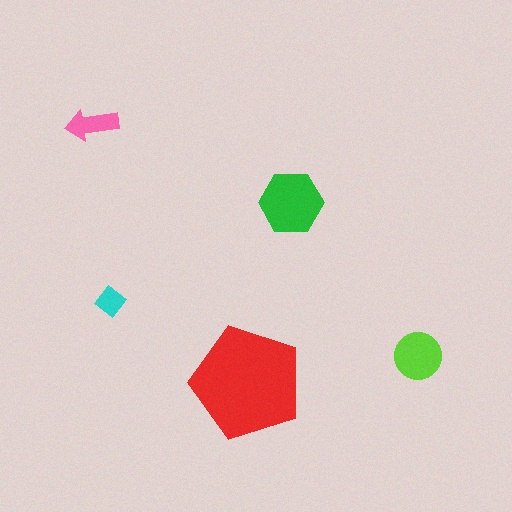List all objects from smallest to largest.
The cyan diamond, the pink arrow, the lime circle, the green hexagon, the red pentagon.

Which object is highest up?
The pink arrow is topmost.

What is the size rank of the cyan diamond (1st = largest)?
5th.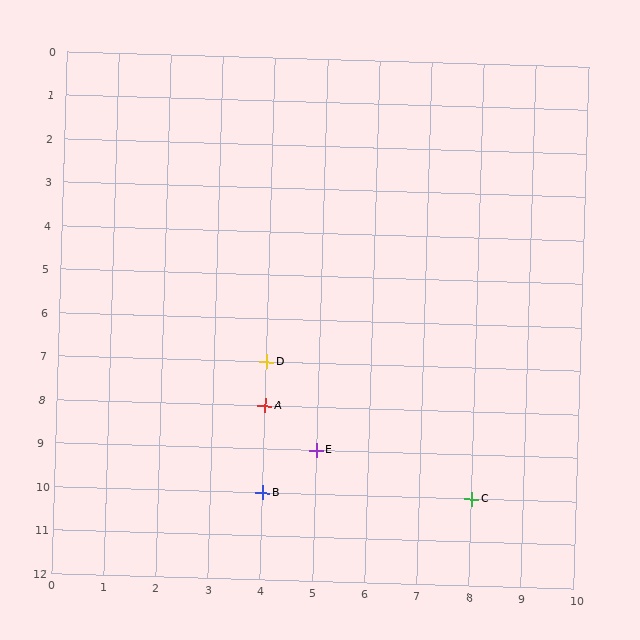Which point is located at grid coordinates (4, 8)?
Point A is at (4, 8).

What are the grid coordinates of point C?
Point C is at grid coordinates (8, 10).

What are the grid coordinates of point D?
Point D is at grid coordinates (4, 7).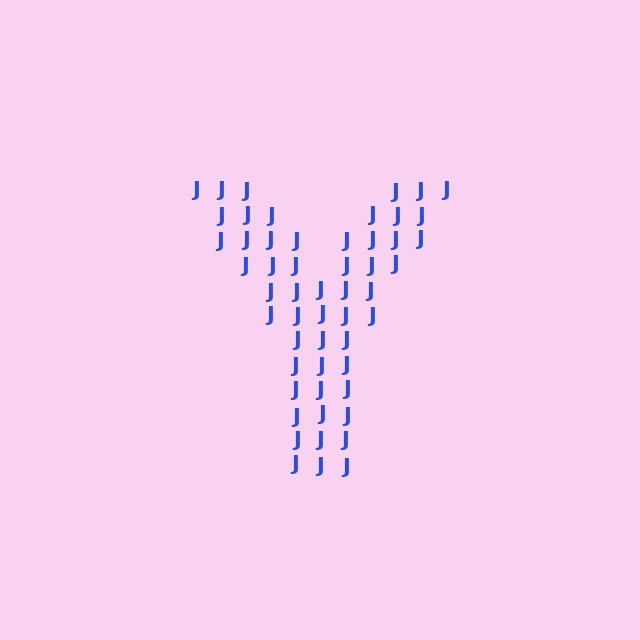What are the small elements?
The small elements are letter J's.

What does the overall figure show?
The overall figure shows the letter Y.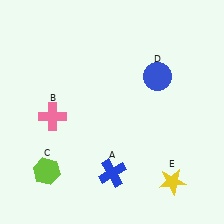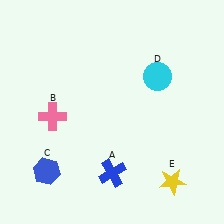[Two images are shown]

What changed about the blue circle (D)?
In Image 1, D is blue. In Image 2, it changed to cyan.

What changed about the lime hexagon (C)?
In Image 1, C is lime. In Image 2, it changed to blue.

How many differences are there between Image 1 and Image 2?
There are 2 differences between the two images.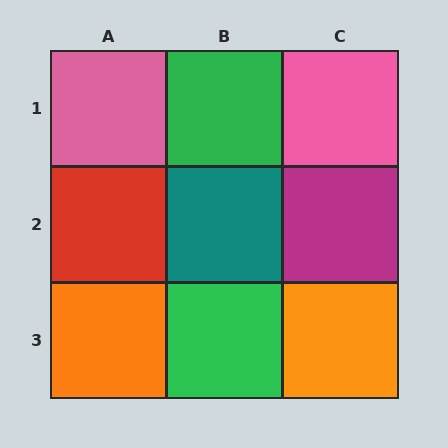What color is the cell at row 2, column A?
Red.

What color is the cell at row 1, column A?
Pink.